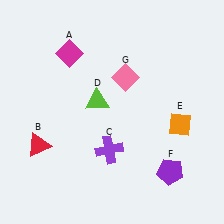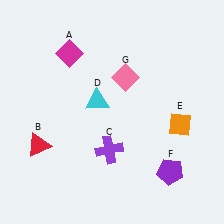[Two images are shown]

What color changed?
The triangle (D) changed from lime in Image 1 to cyan in Image 2.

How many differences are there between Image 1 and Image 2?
There is 1 difference between the two images.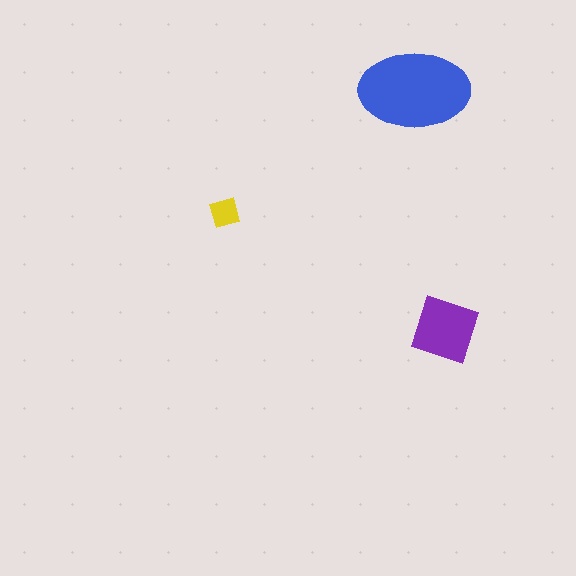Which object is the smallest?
The yellow diamond.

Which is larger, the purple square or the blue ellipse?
The blue ellipse.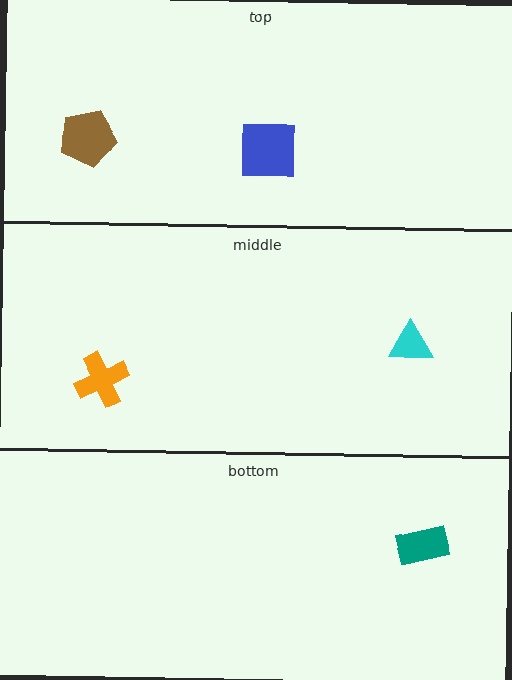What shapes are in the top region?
The blue square, the brown pentagon.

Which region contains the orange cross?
The middle region.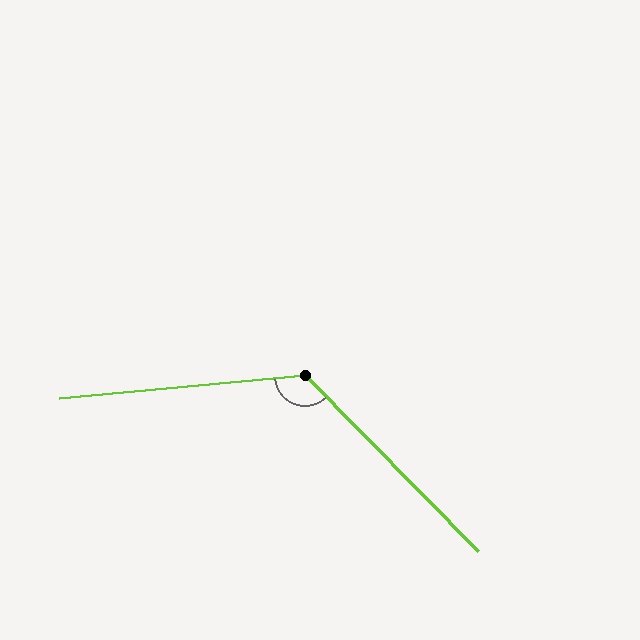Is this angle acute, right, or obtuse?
It is obtuse.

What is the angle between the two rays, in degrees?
Approximately 129 degrees.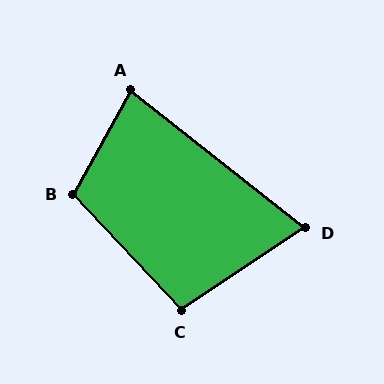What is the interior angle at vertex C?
Approximately 99 degrees (obtuse).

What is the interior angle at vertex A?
Approximately 81 degrees (acute).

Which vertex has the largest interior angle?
B, at approximately 108 degrees.